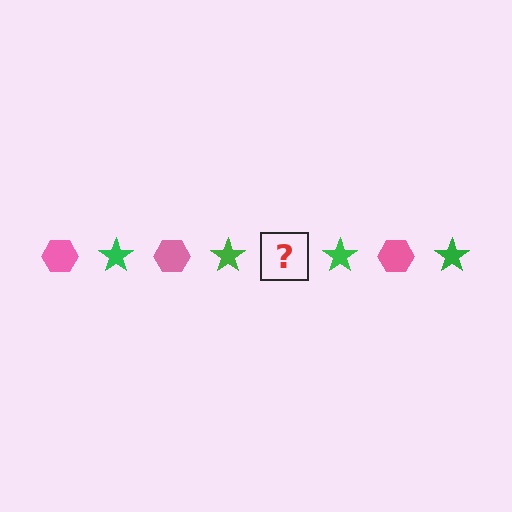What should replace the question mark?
The question mark should be replaced with a pink hexagon.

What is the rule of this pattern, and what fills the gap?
The rule is that the pattern alternates between pink hexagon and green star. The gap should be filled with a pink hexagon.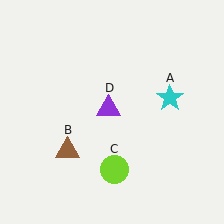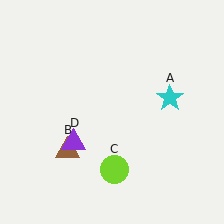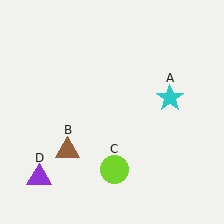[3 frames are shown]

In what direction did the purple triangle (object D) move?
The purple triangle (object D) moved down and to the left.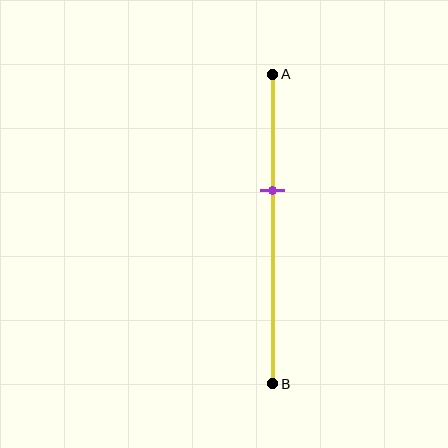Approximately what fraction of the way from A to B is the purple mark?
The purple mark is approximately 35% of the way from A to B.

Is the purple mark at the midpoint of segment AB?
No, the mark is at about 35% from A, not at the 50% midpoint.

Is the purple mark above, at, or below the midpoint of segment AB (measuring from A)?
The purple mark is above the midpoint of segment AB.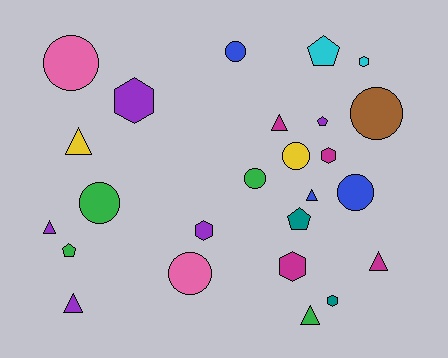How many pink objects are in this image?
There are 2 pink objects.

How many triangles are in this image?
There are 7 triangles.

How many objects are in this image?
There are 25 objects.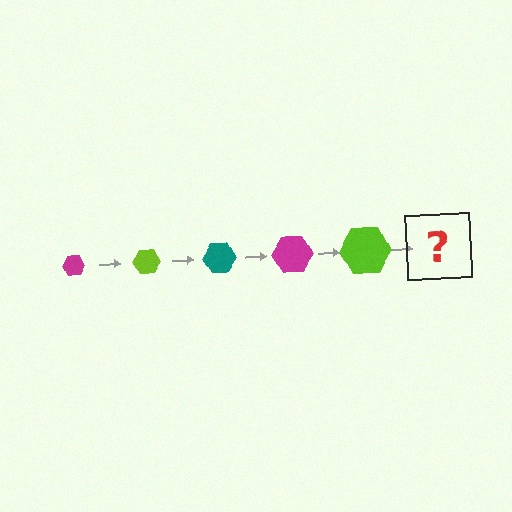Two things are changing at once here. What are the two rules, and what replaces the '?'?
The two rules are that the hexagon grows larger each step and the color cycles through magenta, lime, and teal. The '?' should be a teal hexagon, larger than the previous one.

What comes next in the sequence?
The next element should be a teal hexagon, larger than the previous one.